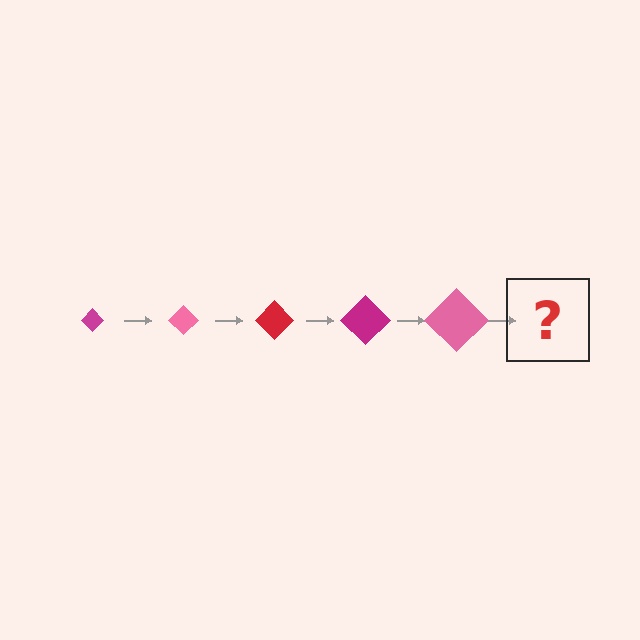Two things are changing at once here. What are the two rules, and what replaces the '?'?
The two rules are that the diamond grows larger each step and the color cycles through magenta, pink, and red. The '?' should be a red diamond, larger than the previous one.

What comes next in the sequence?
The next element should be a red diamond, larger than the previous one.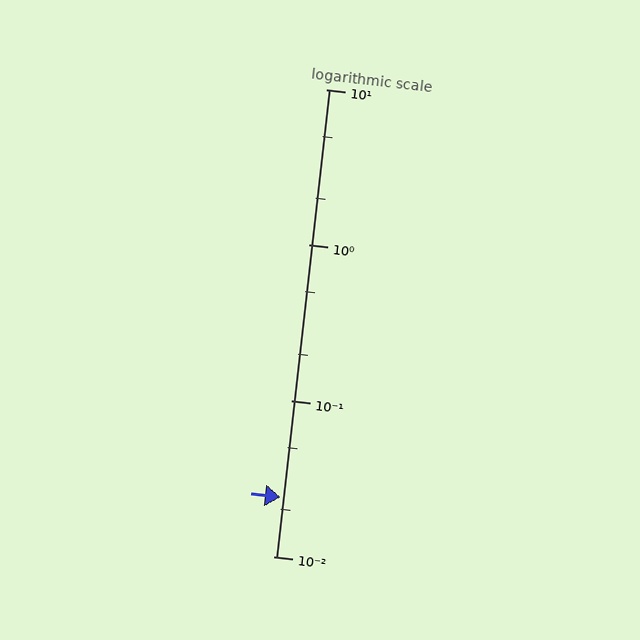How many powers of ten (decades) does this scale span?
The scale spans 3 decades, from 0.01 to 10.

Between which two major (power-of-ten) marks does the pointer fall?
The pointer is between 0.01 and 0.1.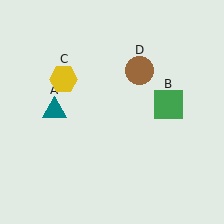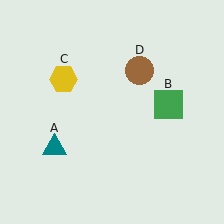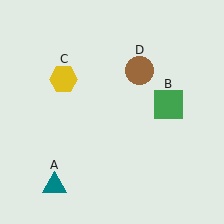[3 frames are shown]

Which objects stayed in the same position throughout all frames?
Green square (object B) and yellow hexagon (object C) and brown circle (object D) remained stationary.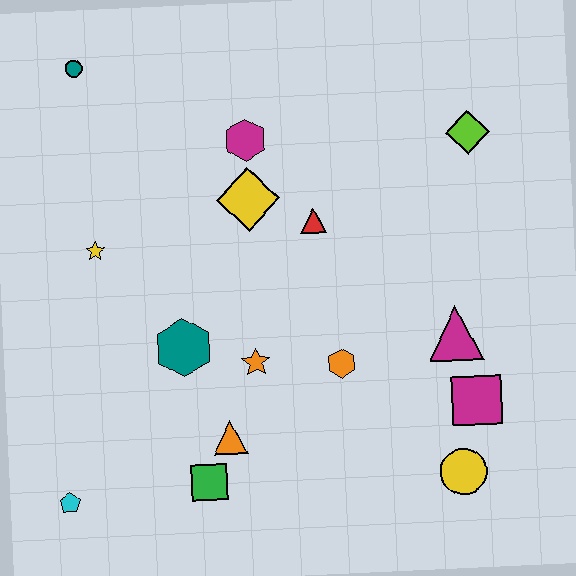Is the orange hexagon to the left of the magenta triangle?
Yes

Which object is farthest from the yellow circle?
The teal circle is farthest from the yellow circle.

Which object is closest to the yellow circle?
The magenta square is closest to the yellow circle.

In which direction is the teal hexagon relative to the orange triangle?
The teal hexagon is above the orange triangle.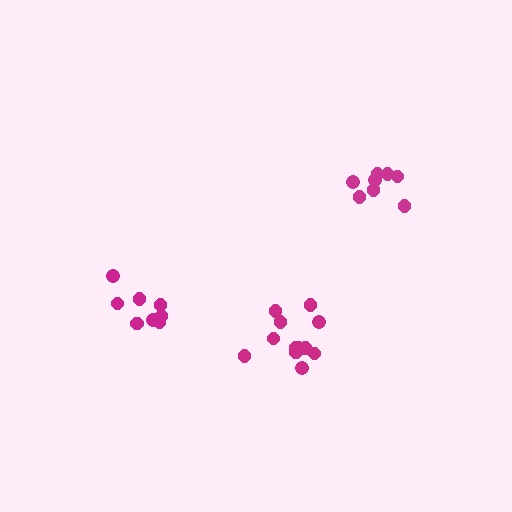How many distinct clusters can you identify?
There are 3 distinct clusters.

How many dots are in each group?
Group 1: 8 dots, Group 2: 13 dots, Group 3: 8 dots (29 total).